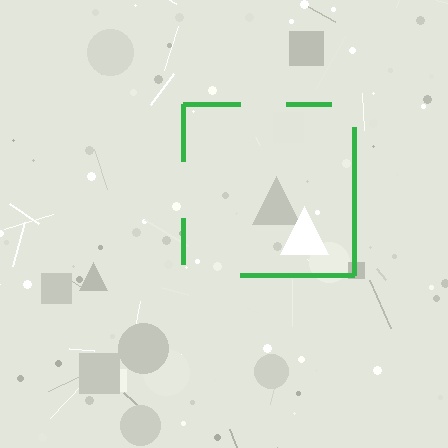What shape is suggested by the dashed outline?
The dashed outline suggests a square.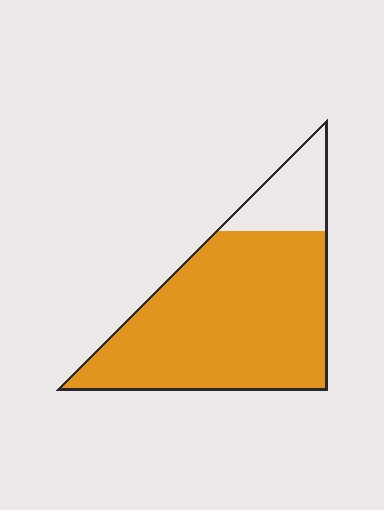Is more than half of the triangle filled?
Yes.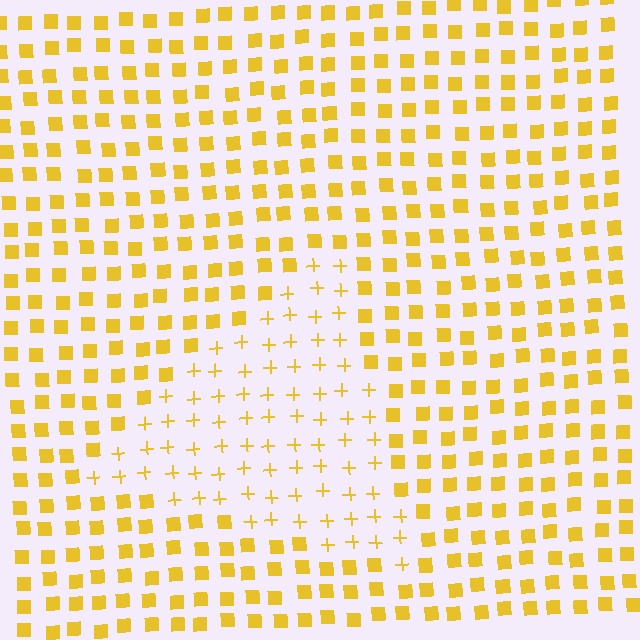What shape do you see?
I see a triangle.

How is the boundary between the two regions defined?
The boundary is defined by a change in element shape: plus signs inside vs. squares outside. All elements share the same color and spacing.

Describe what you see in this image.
The image is filled with small yellow elements arranged in a uniform grid. A triangle-shaped region contains plus signs, while the surrounding area contains squares. The boundary is defined purely by the change in element shape.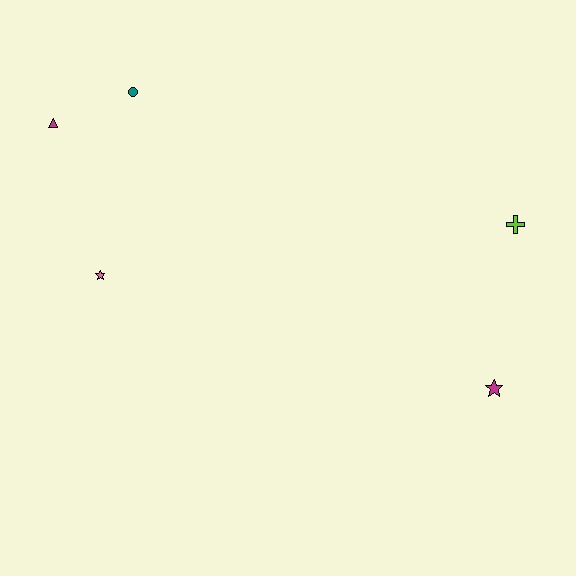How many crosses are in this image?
There is 1 cross.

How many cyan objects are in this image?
There are no cyan objects.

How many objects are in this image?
There are 5 objects.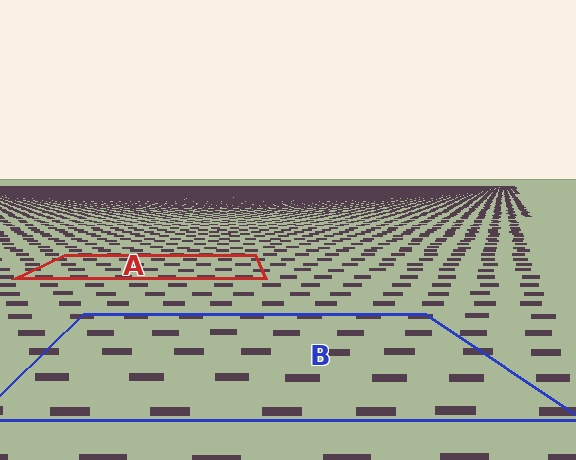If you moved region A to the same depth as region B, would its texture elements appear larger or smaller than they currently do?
They would appear larger. At a closer depth, the same texture elements are projected at a bigger on-screen size.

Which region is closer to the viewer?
Region B is closer. The texture elements there are larger and more spread out.